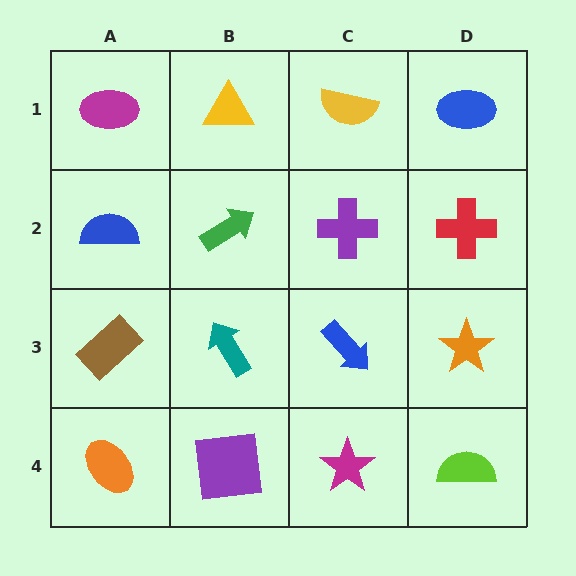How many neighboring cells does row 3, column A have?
3.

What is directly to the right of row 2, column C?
A red cross.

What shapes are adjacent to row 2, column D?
A blue ellipse (row 1, column D), an orange star (row 3, column D), a purple cross (row 2, column C).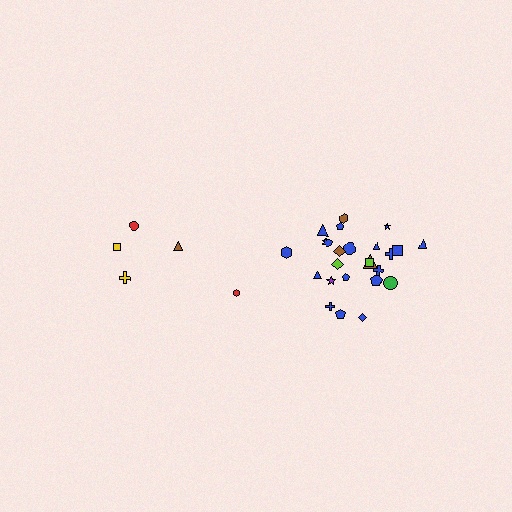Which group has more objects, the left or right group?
The right group.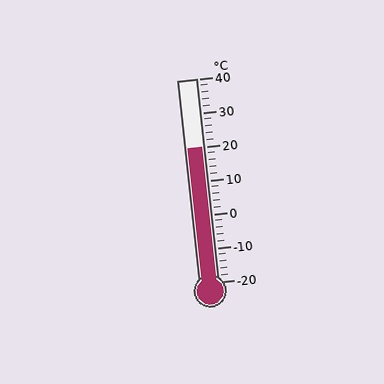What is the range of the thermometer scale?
The thermometer scale ranges from -20°C to 40°C.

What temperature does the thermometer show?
The thermometer shows approximately 20°C.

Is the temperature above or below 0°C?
The temperature is above 0°C.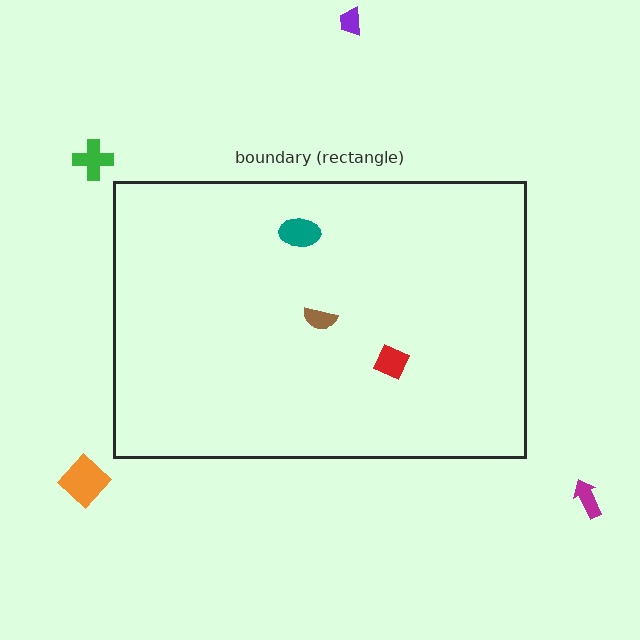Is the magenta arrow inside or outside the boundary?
Outside.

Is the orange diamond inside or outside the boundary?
Outside.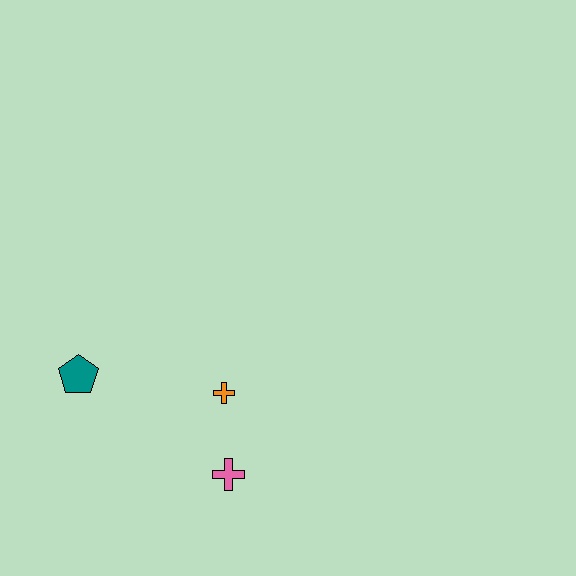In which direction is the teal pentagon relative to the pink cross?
The teal pentagon is to the left of the pink cross.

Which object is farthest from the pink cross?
The teal pentagon is farthest from the pink cross.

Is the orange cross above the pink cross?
Yes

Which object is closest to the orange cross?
The pink cross is closest to the orange cross.